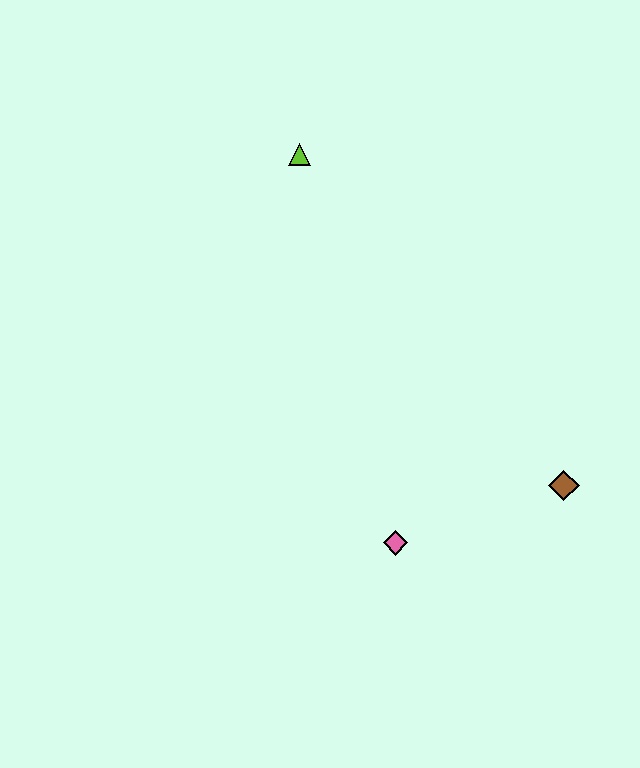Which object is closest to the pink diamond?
The brown diamond is closest to the pink diamond.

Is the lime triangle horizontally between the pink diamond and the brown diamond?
No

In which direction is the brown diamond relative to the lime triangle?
The brown diamond is below the lime triangle.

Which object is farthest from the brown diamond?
The lime triangle is farthest from the brown diamond.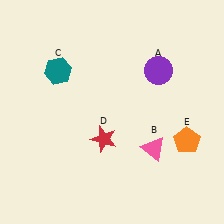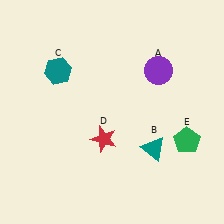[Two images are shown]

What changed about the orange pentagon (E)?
In Image 1, E is orange. In Image 2, it changed to green.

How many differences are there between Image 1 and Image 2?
There are 2 differences between the two images.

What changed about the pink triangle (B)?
In Image 1, B is pink. In Image 2, it changed to teal.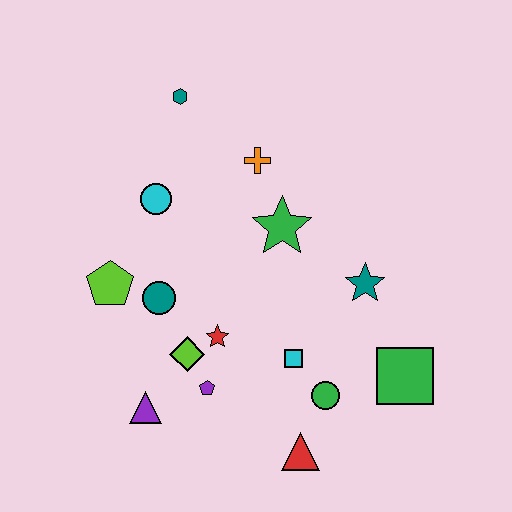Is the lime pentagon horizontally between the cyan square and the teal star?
No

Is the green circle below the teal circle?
Yes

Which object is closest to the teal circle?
The lime pentagon is closest to the teal circle.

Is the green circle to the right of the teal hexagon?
Yes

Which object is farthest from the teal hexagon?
The red triangle is farthest from the teal hexagon.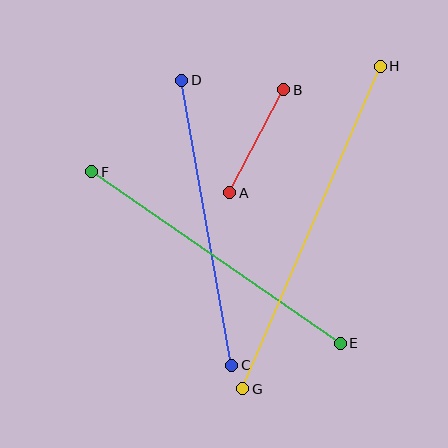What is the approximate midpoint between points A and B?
The midpoint is at approximately (257, 141) pixels.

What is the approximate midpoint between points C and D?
The midpoint is at approximately (207, 223) pixels.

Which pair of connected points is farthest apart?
Points G and H are farthest apart.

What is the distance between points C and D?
The distance is approximately 290 pixels.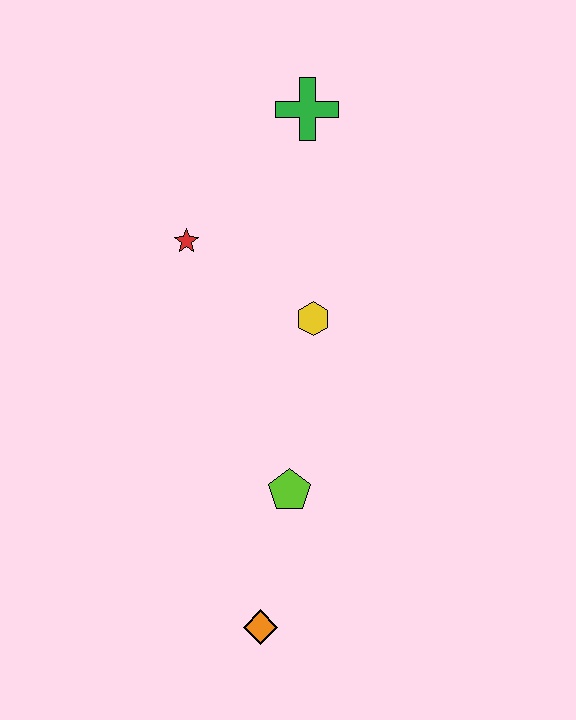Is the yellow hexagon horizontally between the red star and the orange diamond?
No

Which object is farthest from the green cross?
The orange diamond is farthest from the green cross.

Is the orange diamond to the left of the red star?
No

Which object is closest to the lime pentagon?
The orange diamond is closest to the lime pentagon.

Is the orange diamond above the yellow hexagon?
No